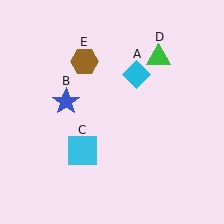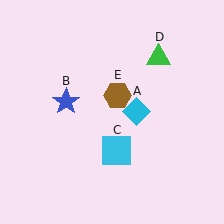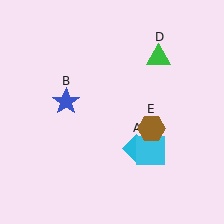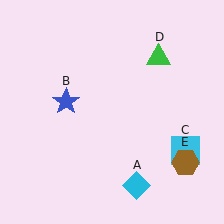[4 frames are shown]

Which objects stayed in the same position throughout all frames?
Blue star (object B) and green triangle (object D) remained stationary.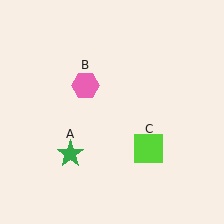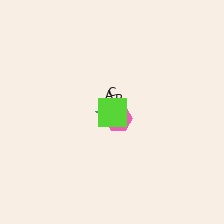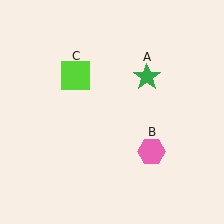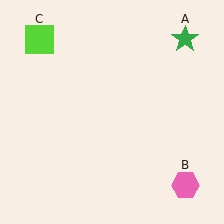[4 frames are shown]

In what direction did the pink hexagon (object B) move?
The pink hexagon (object B) moved down and to the right.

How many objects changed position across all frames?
3 objects changed position: green star (object A), pink hexagon (object B), lime square (object C).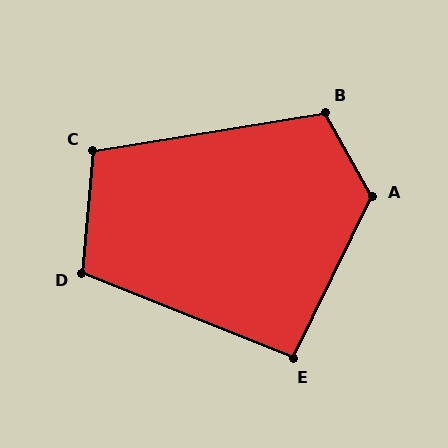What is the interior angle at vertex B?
Approximately 110 degrees (obtuse).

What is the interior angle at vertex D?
Approximately 107 degrees (obtuse).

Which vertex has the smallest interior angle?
E, at approximately 94 degrees.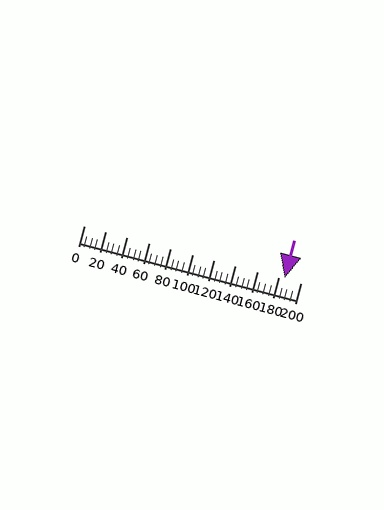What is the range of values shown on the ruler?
The ruler shows values from 0 to 200.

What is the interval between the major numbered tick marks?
The major tick marks are spaced 20 units apart.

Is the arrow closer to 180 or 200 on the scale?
The arrow is closer to 180.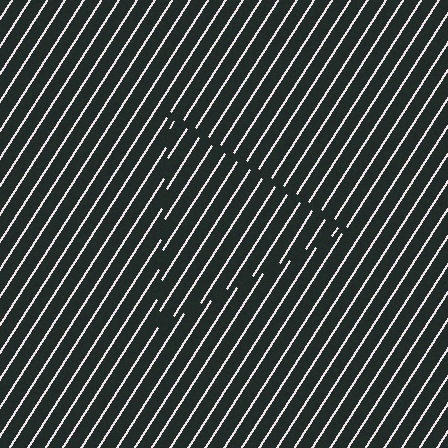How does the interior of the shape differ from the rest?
The interior of the shape contains the same grating, shifted by half a period — the contour is defined by the phase discontinuity where line-ends from the inner and outer gratings abut.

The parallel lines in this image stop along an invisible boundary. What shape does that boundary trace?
An illusory triangle. The interior of the shape contains the same grating, shifted by half a period — the contour is defined by the phase discontinuity where line-ends from the inner and outer gratings abut.